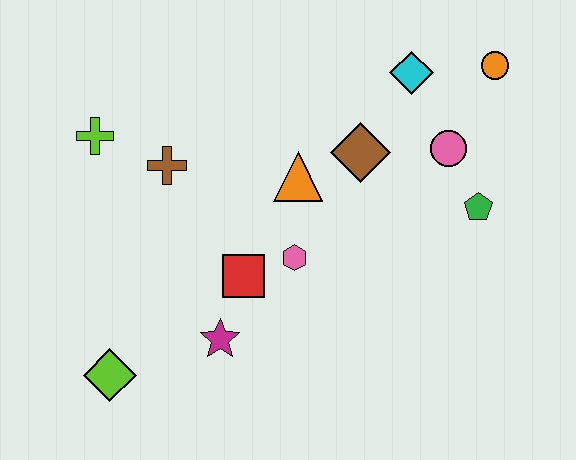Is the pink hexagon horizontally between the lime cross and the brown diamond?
Yes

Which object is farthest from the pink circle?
The lime diamond is farthest from the pink circle.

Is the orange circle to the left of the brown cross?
No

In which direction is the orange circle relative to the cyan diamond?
The orange circle is to the right of the cyan diamond.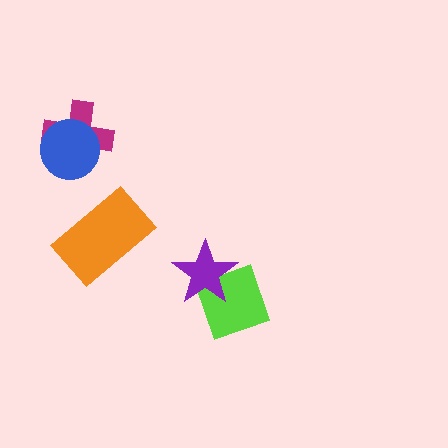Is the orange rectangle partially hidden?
No, no other shape covers it.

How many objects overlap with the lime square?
1 object overlaps with the lime square.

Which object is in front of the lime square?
The purple star is in front of the lime square.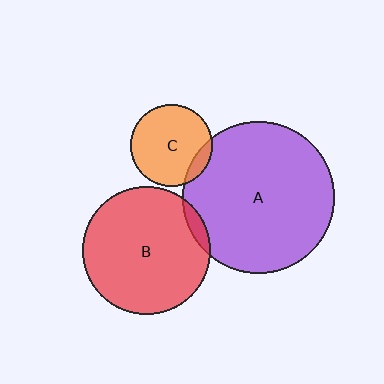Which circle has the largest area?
Circle A (purple).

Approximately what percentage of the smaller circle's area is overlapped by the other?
Approximately 5%.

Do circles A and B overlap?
Yes.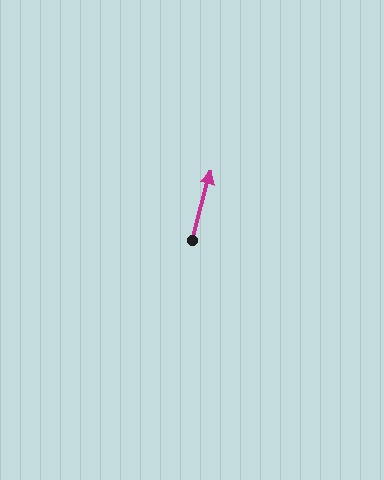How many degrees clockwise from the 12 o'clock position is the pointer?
Approximately 15 degrees.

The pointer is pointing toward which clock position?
Roughly 1 o'clock.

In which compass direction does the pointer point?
North.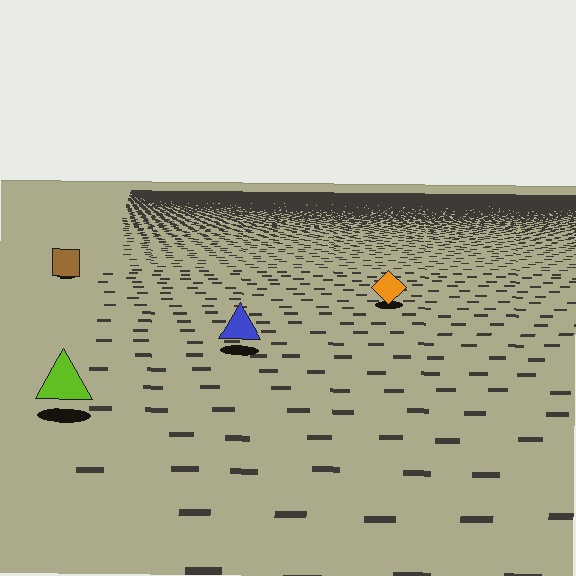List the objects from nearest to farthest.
From nearest to farthest: the lime triangle, the blue triangle, the orange diamond, the brown square.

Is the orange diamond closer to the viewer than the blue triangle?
No. The blue triangle is closer — you can tell from the texture gradient: the ground texture is coarser near it.